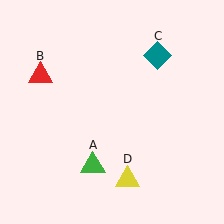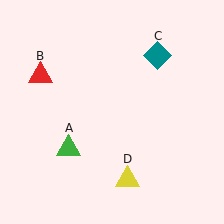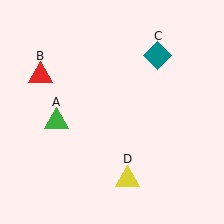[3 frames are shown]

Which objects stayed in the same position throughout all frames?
Red triangle (object B) and teal diamond (object C) and yellow triangle (object D) remained stationary.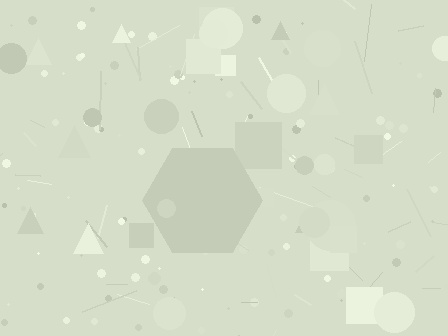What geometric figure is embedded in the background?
A hexagon is embedded in the background.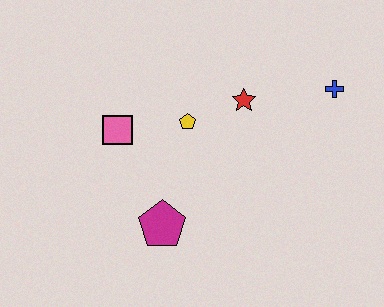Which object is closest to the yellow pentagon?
The red star is closest to the yellow pentagon.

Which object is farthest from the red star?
The magenta pentagon is farthest from the red star.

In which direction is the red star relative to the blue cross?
The red star is to the left of the blue cross.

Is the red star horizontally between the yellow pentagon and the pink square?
No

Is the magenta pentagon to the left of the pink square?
No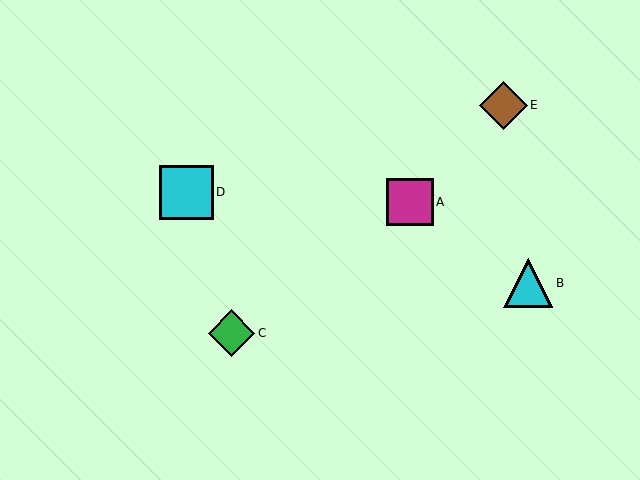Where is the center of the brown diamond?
The center of the brown diamond is at (504, 105).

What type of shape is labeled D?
Shape D is a cyan square.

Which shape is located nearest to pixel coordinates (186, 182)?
The cyan square (labeled D) at (187, 192) is nearest to that location.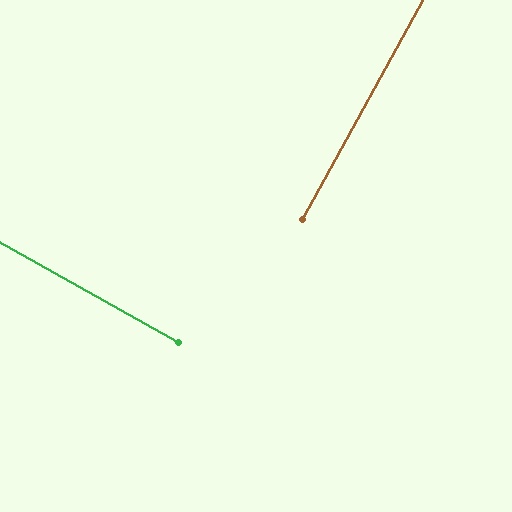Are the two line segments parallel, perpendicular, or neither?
Perpendicular — they meet at approximately 89°.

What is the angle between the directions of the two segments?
Approximately 89 degrees.